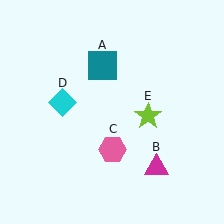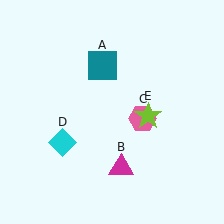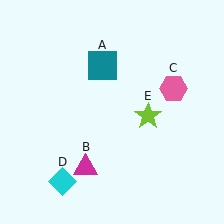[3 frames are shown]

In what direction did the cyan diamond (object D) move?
The cyan diamond (object D) moved down.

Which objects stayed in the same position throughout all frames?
Teal square (object A) and lime star (object E) remained stationary.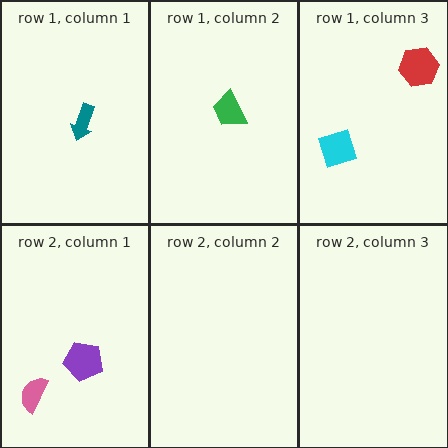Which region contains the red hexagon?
The row 1, column 3 region.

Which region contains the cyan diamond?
The row 1, column 3 region.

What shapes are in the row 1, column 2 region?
The green trapezoid.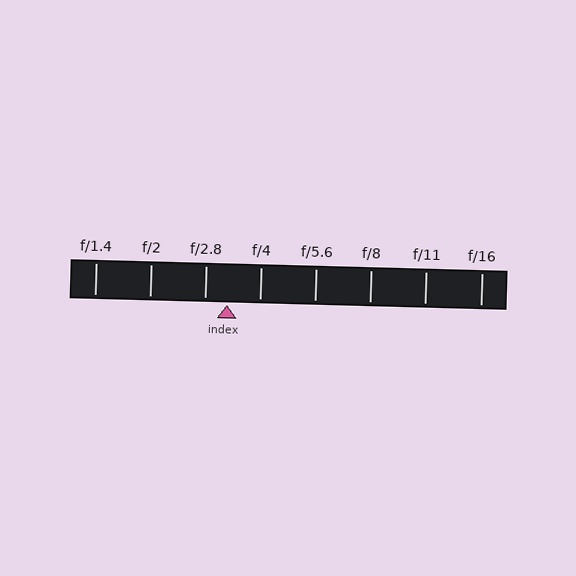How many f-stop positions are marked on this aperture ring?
There are 8 f-stop positions marked.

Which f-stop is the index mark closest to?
The index mark is closest to f/2.8.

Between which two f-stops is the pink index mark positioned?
The index mark is between f/2.8 and f/4.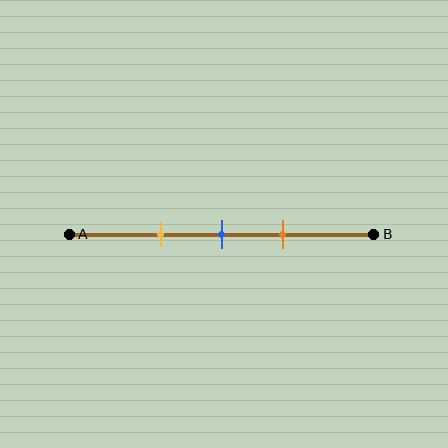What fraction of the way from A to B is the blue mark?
The blue mark is approximately 50% (0.5) of the way from A to B.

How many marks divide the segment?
There are 3 marks dividing the segment.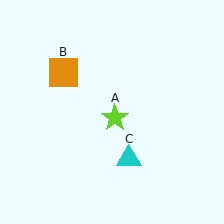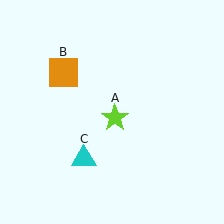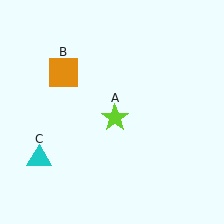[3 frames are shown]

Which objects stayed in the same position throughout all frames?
Lime star (object A) and orange square (object B) remained stationary.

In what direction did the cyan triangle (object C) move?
The cyan triangle (object C) moved left.